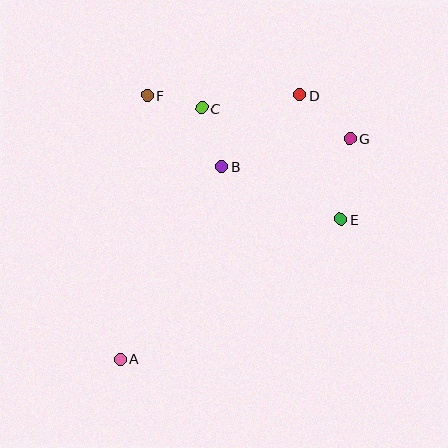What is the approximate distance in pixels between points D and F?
The distance between D and F is approximately 153 pixels.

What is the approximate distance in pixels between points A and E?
The distance between A and E is approximately 262 pixels.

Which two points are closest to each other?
Points C and F are closest to each other.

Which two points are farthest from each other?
Points A and D are farthest from each other.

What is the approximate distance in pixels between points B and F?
The distance between B and F is approximately 103 pixels.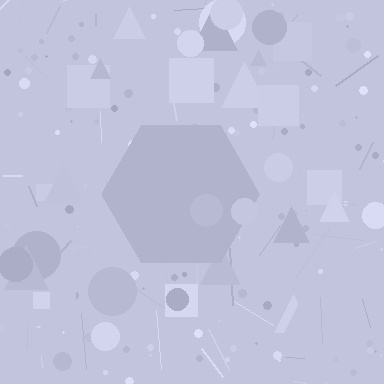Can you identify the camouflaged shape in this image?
The camouflaged shape is a hexagon.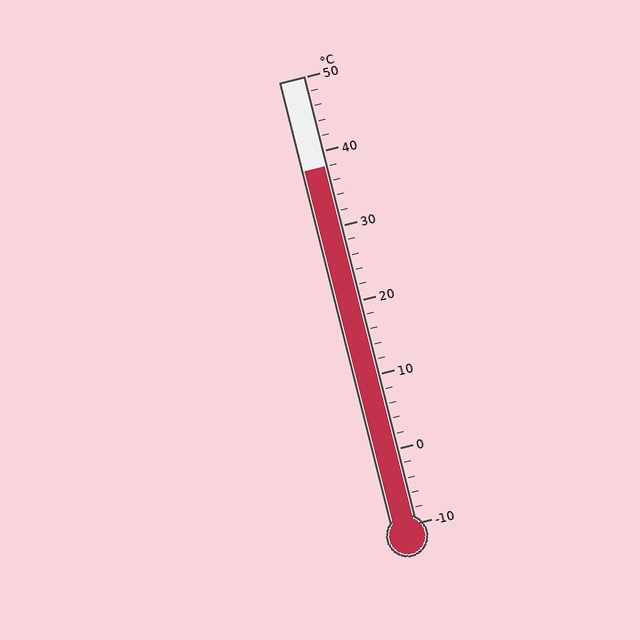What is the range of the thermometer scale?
The thermometer scale ranges from -10°C to 50°C.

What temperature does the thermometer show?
The thermometer shows approximately 38°C.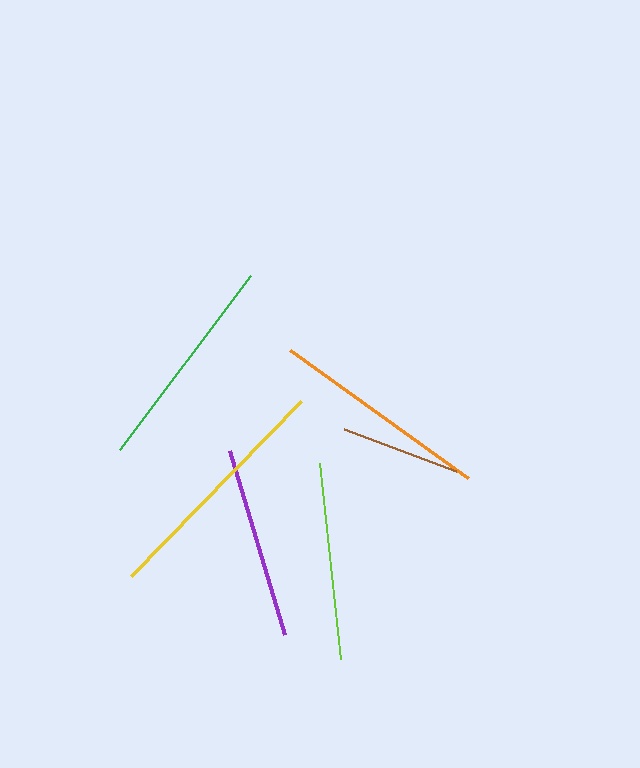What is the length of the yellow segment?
The yellow segment is approximately 244 pixels long.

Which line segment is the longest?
The yellow line is the longest at approximately 244 pixels.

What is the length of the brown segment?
The brown segment is approximately 121 pixels long.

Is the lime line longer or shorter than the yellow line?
The yellow line is longer than the lime line.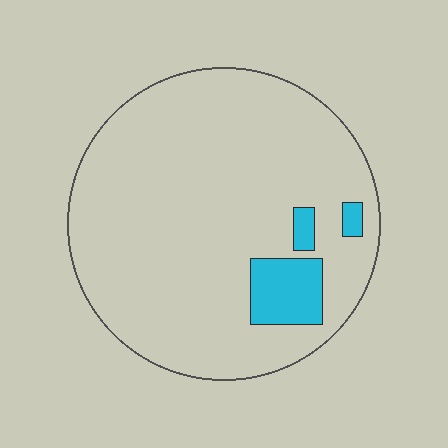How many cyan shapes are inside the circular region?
3.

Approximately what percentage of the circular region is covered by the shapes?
Approximately 10%.